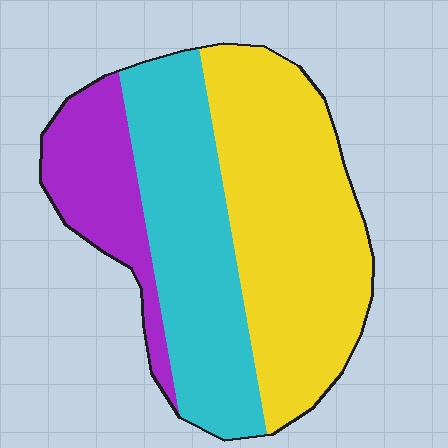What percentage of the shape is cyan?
Cyan takes up about one third (1/3) of the shape.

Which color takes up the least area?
Purple, at roughly 20%.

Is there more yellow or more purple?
Yellow.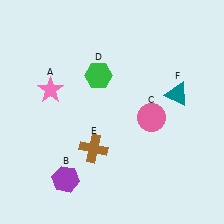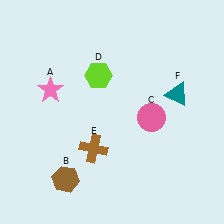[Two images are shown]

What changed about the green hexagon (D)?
In Image 1, D is green. In Image 2, it changed to lime.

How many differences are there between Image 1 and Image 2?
There are 2 differences between the two images.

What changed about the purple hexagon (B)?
In Image 1, B is purple. In Image 2, it changed to brown.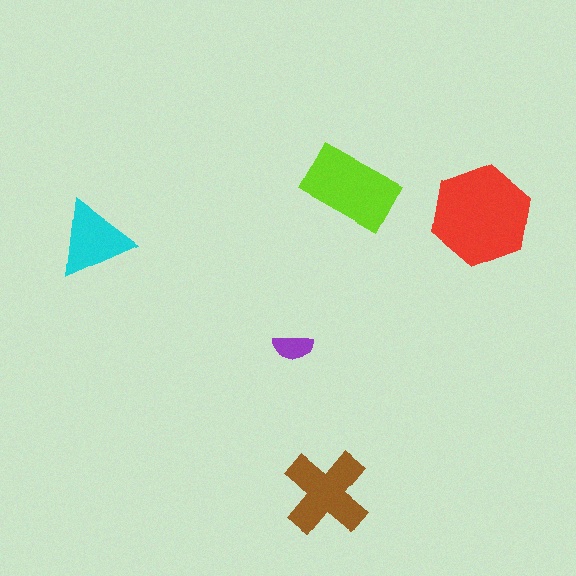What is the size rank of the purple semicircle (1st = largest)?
5th.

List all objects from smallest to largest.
The purple semicircle, the cyan triangle, the brown cross, the lime rectangle, the red hexagon.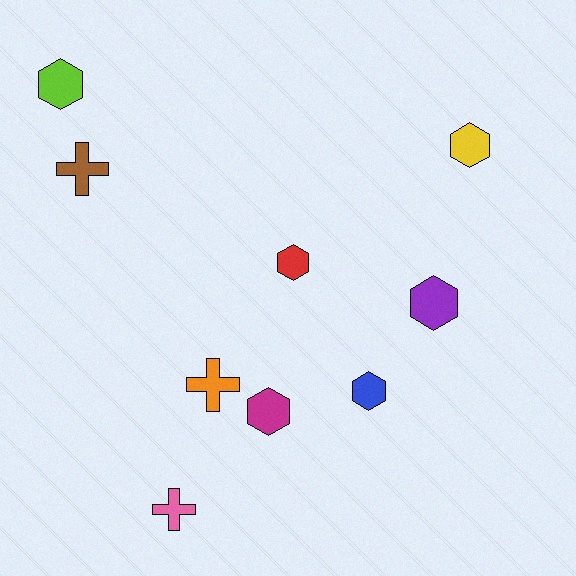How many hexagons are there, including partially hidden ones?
There are 6 hexagons.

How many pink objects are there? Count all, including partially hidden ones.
There is 1 pink object.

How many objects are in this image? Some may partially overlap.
There are 9 objects.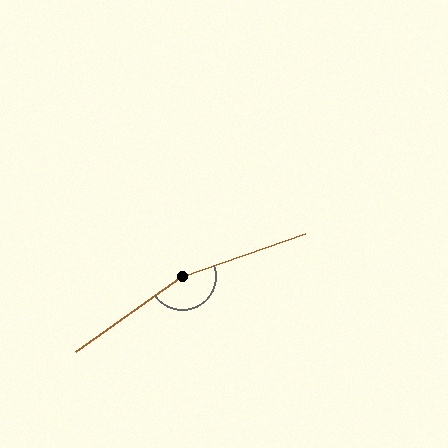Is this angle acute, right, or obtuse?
It is obtuse.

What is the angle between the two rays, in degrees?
Approximately 164 degrees.